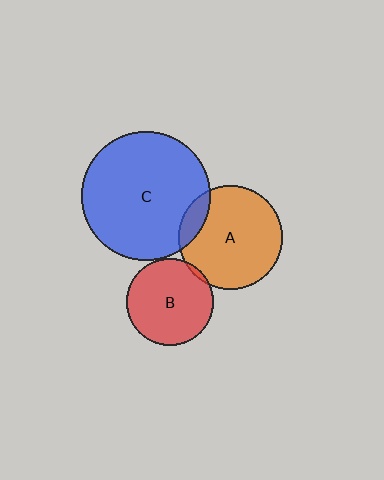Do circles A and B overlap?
Yes.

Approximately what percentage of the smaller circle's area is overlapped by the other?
Approximately 5%.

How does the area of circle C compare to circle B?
Approximately 2.2 times.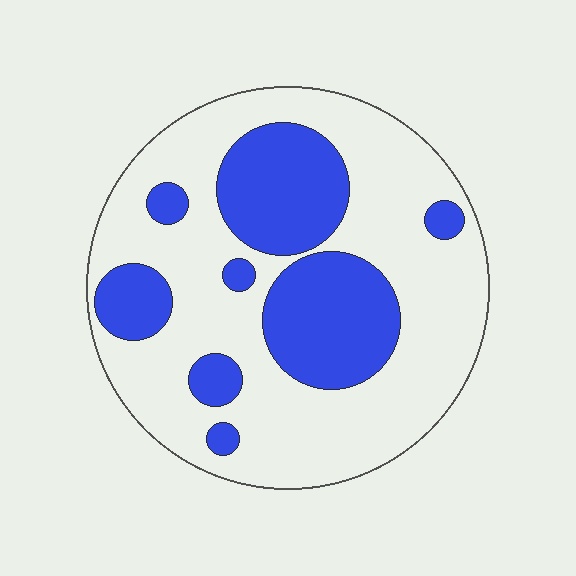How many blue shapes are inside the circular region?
8.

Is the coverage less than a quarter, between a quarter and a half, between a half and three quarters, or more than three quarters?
Between a quarter and a half.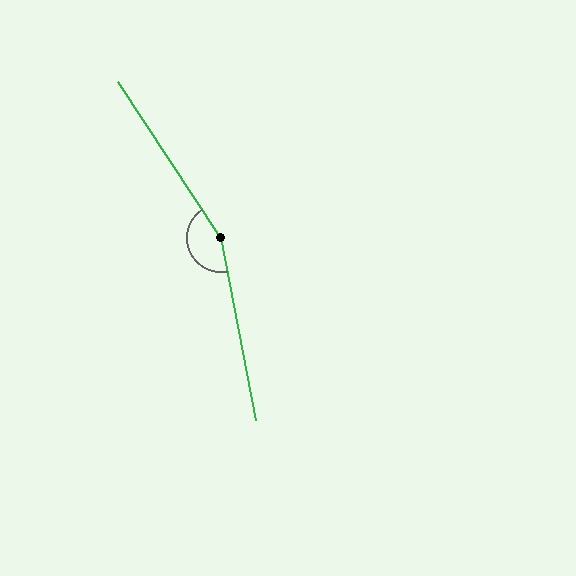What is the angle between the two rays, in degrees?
Approximately 157 degrees.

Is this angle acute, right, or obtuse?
It is obtuse.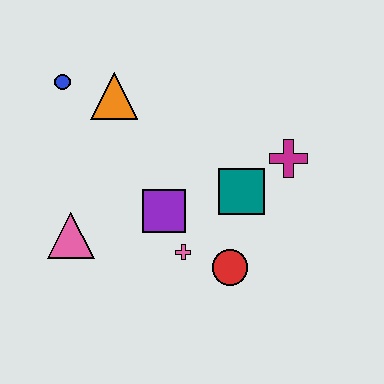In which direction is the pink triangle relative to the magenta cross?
The pink triangle is to the left of the magenta cross.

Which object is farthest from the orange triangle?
The red circle is farthest from the orange triangle.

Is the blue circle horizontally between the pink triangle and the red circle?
No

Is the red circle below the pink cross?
Yes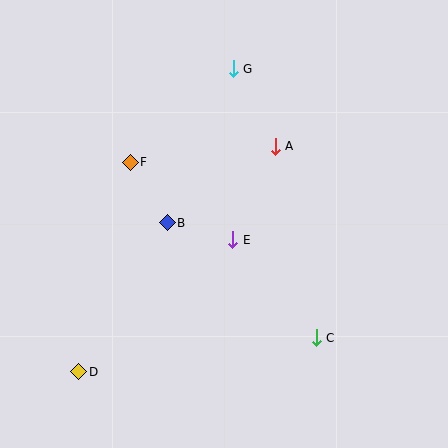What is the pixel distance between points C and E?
The distance between C and E is 128 pixels.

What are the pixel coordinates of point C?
Point C is at (316, 338).